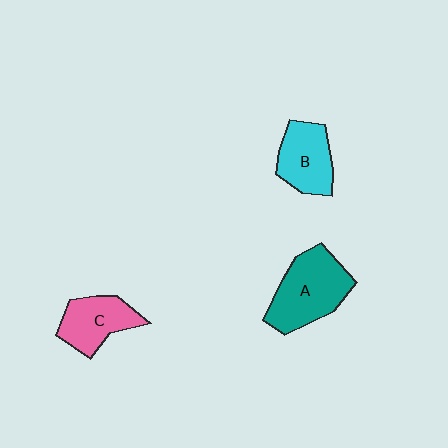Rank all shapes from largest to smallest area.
From largest to smallest: A (teal), B (cyan), C (pink).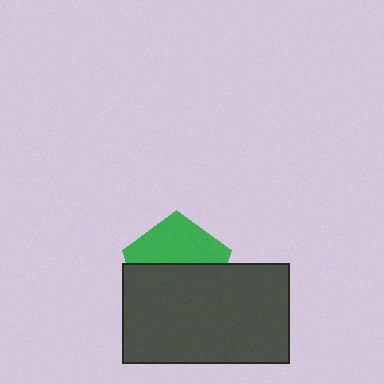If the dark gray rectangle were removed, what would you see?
You would see the complete green pentagon.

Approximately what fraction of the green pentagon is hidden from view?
Roughly 55% of the green pentagon is hidden behind the dark gray rectangle.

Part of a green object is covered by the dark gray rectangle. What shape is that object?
It is a pentagon.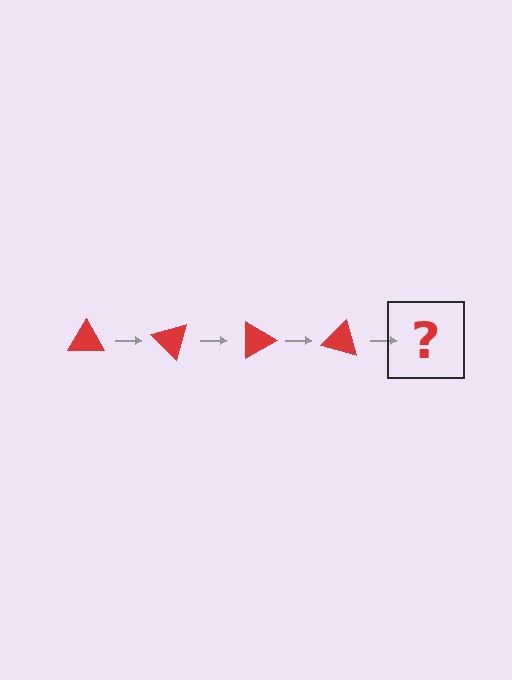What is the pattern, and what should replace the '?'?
The pattern is that the triangle rotates 45 degrees each step. The '?' should be a red triangle rotated 180 degrees.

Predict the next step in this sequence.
The next step is a red triangle rotated 180 degrees.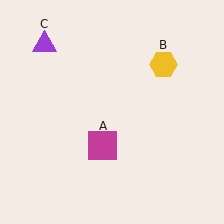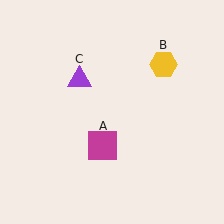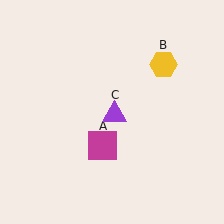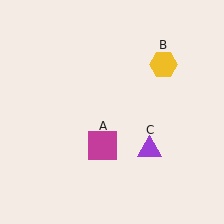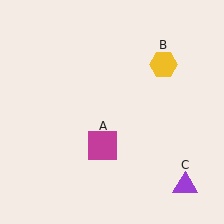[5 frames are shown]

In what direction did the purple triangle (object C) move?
The purple triangle (object C) moved down and to the right.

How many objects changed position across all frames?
1 object changed position: purple triangle (object C).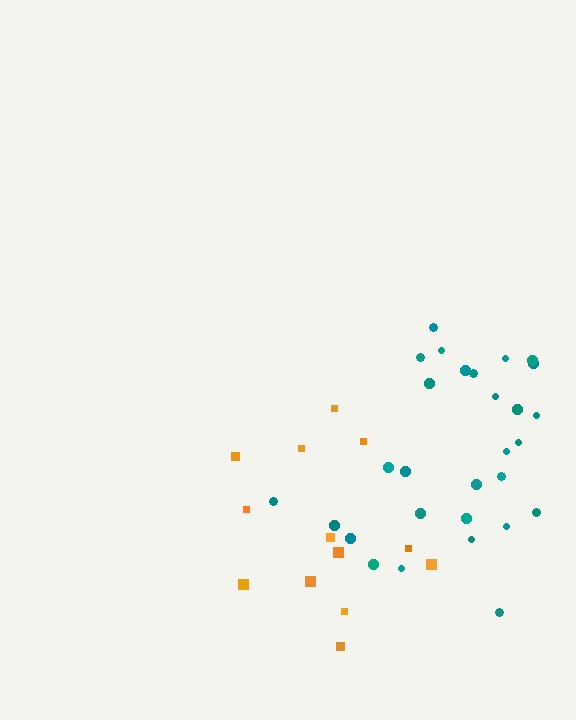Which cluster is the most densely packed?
Teal.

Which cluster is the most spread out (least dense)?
Orange.